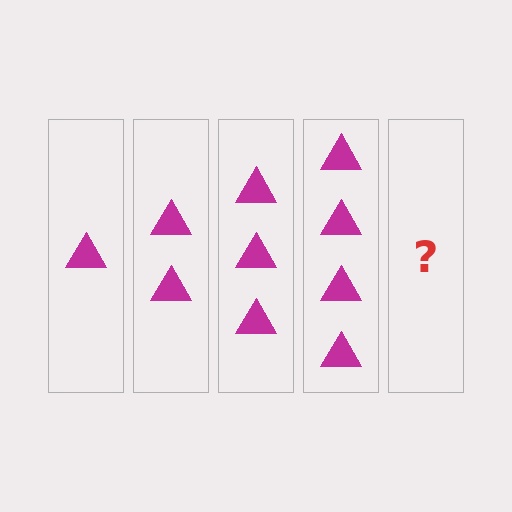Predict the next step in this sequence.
The next step is 5 triangles.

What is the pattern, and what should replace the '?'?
The pattern is that each step adds one more triangle. The '?' should be 5 triangles.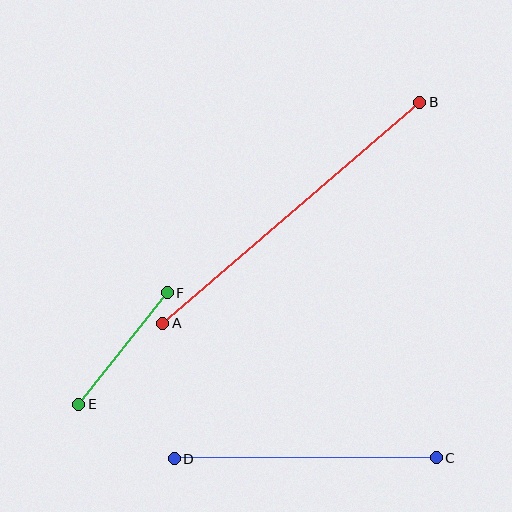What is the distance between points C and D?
The distance is approximately 262 pixels.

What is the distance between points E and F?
The distance is approximately 143 pixels.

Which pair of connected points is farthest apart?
Points A and B are farthest apart.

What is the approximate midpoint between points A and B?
The midpoint is at approximately (291, 213) pixels.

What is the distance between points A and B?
The distance is approximately 339 pixels.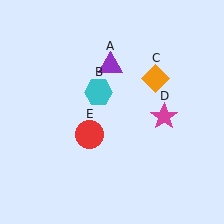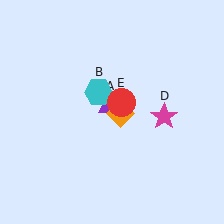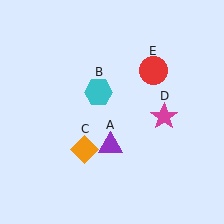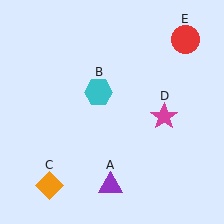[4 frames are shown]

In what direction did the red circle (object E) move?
The red circle (object E) moved up and to the right.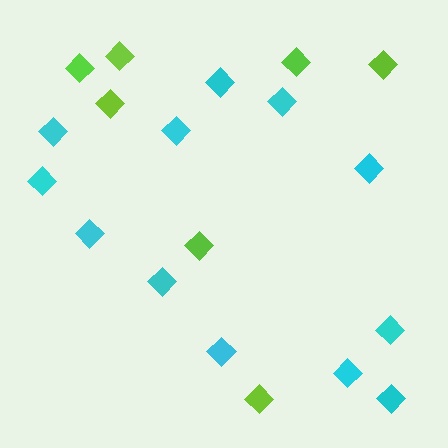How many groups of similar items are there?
There are 2 groups: one group of cyan diamonds (12) and one group of lime diamonds (7).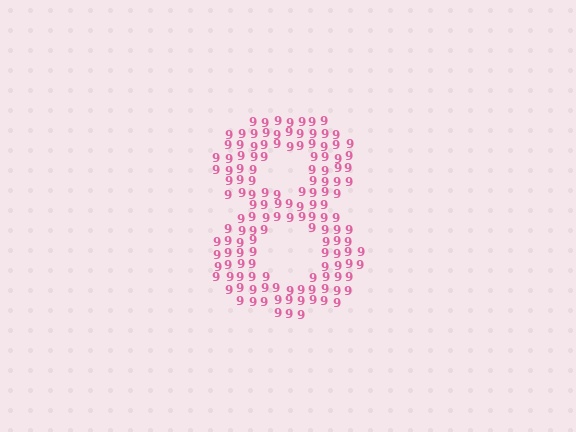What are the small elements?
The small elements are digit 9's.